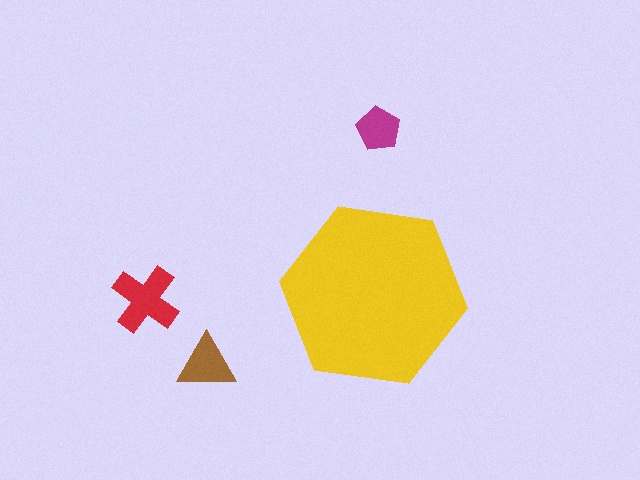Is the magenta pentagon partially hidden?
No, the magenta pentagon is fully visible.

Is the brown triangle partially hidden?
No, the brown triangle is fully visible.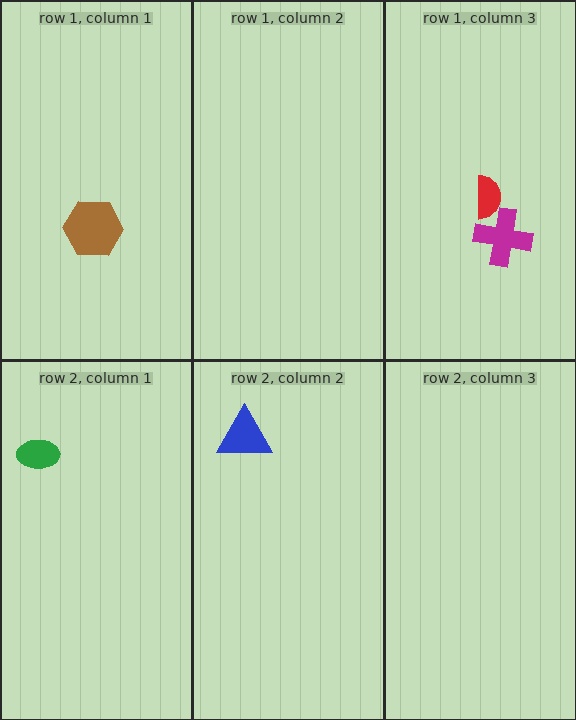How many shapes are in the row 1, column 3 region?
2.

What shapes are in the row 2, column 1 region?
The green ellipse.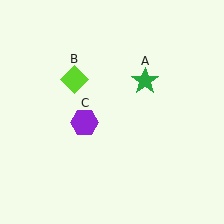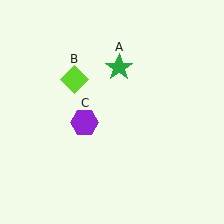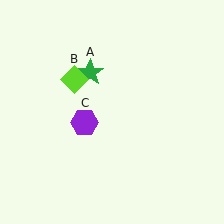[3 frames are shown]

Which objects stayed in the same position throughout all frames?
Lime diamond (object B) and purple hexagon (object C) remained stationary.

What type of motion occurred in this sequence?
The green star (object A) rotated counterclockwise around the center of the scene.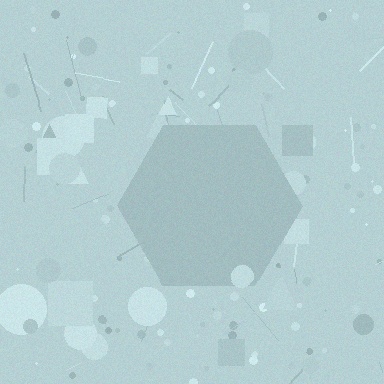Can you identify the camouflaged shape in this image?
The camouflaged shape is a hexagon.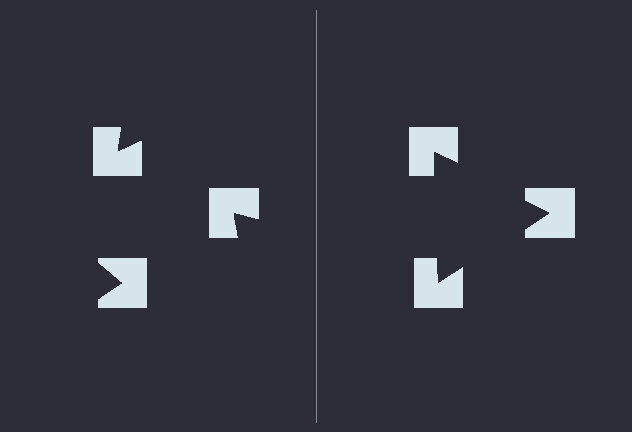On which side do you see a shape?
An illusory triangle appears on the right side. On the left side the wedge cuts are rotated, so no coherent shape forms.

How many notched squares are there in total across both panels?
6 — 3 on each side.